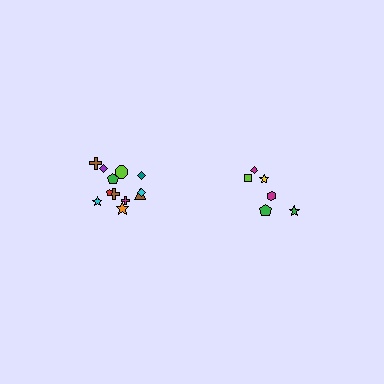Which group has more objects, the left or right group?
The left group.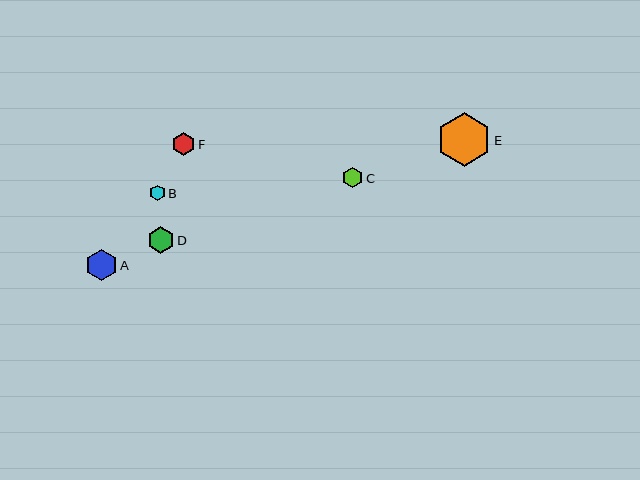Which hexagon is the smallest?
Hexagon B is the smallest with a size of approximately 15 pixels.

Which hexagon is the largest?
Hexagon E is the largest with a size of approximately 53 pixels.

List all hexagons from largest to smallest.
From largest to smallest: E, A, D, F, C, B.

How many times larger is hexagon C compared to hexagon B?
Hexagon C is approximately 1.3 times the size of hexagon B.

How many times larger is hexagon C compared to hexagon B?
Hexagon C is approximately 1.3 times the size of hexagon B.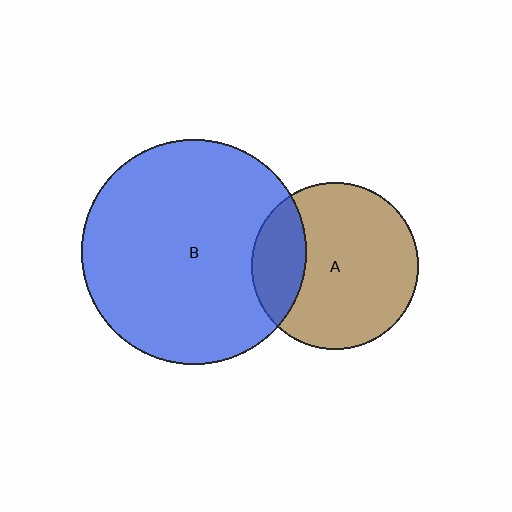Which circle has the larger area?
Circle B (blue).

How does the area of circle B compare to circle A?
Approximately 1.8 times.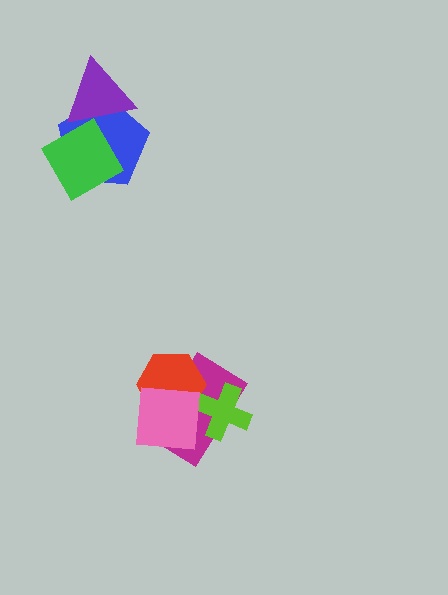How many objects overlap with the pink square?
2 objects overlap with the pink square.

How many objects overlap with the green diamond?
2 objects overlap with the green diamond.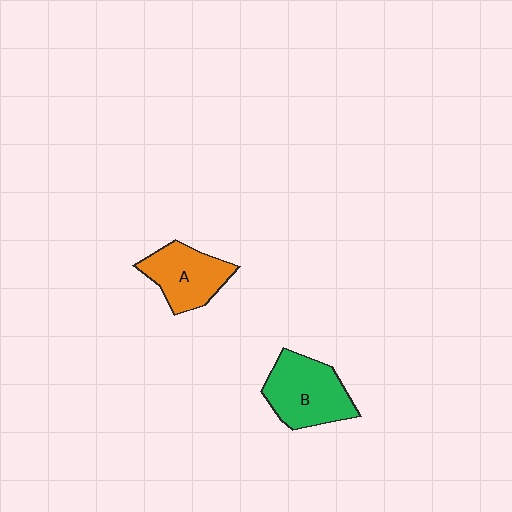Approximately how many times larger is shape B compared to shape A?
Approximately 1.2 times.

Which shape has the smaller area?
Shape A (orange).